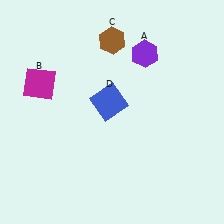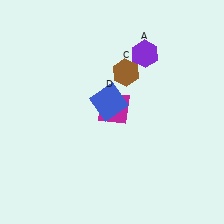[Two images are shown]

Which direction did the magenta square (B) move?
The magenta square (B) moved right.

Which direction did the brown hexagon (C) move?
The brown hexagon (C) moved down.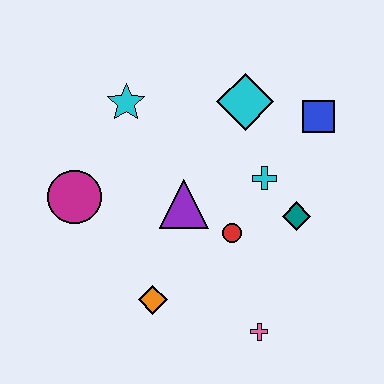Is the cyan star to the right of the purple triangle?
No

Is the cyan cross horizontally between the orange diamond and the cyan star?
No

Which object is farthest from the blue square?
The magenta circle is farthest from the blue square.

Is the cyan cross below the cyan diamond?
Yes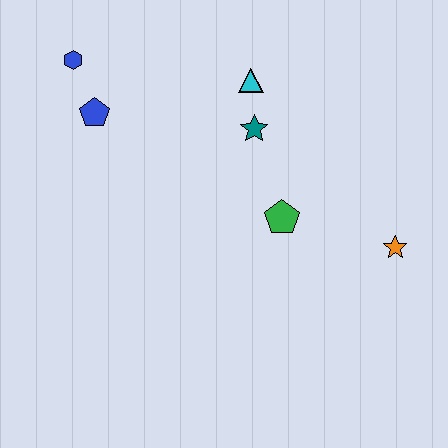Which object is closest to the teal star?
The cyan triangle is closest to the teal star.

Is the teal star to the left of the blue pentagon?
No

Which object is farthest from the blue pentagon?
The orange star is farthest from the blue pentagon.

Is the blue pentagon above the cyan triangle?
No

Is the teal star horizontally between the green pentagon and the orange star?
No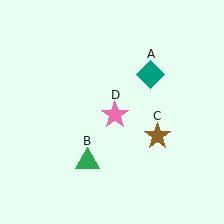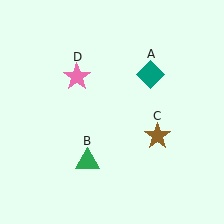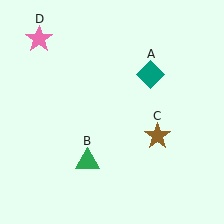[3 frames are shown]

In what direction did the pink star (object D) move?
The pink star (object D) moved up and to the left.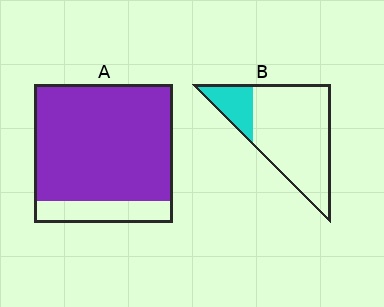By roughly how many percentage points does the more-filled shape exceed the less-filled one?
By roughly 65 percentage points (A over B).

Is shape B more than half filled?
No.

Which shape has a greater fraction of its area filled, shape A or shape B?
Shape A.